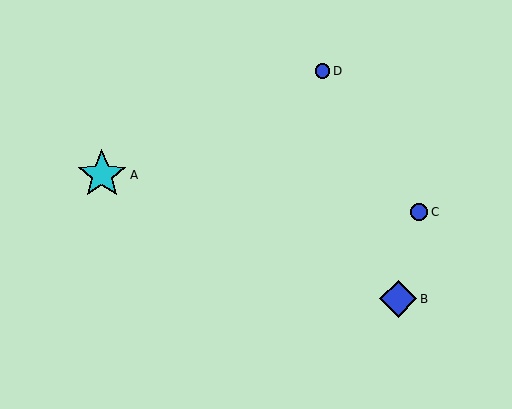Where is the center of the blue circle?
The center of the blue circle is at (419, 212).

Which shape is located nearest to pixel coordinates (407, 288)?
The blue diamond (labeled B) at (398, 299) is nearest to that location.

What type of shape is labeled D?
Shape D is a blue circle.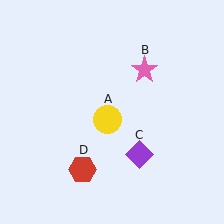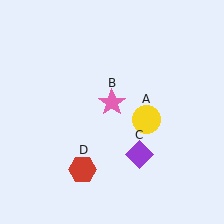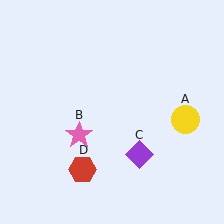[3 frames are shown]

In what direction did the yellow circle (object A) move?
The yellow circle (object A) moved right.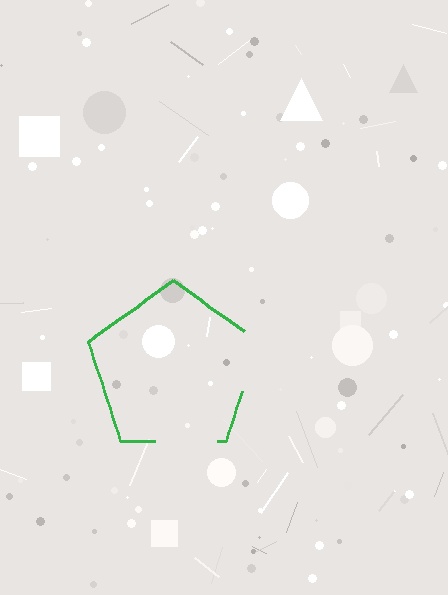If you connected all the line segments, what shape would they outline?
They would outline a pentagon.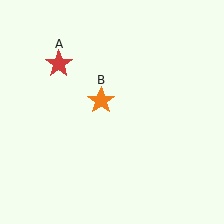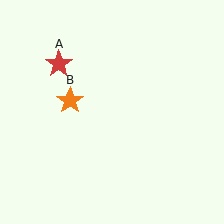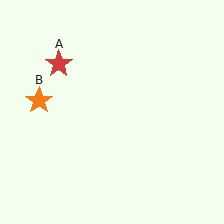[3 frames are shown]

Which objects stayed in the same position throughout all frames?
Red star (object A) remained stationary.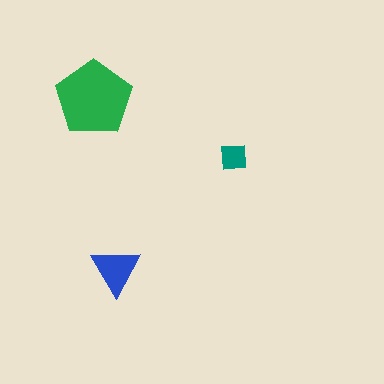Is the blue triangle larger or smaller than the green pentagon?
Smaller.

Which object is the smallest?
The teal square.